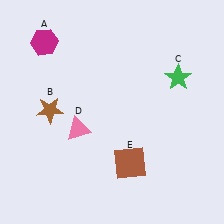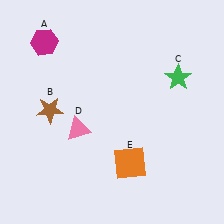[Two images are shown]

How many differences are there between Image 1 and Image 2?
There is 1 difference between the two images.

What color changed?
The square (E) changed from brown in Image 1 to orange in Image 2.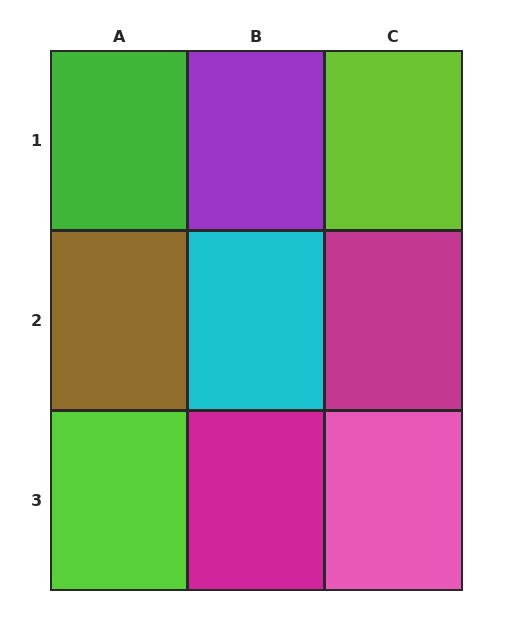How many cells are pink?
1 cell is pink.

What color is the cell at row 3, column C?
Pink.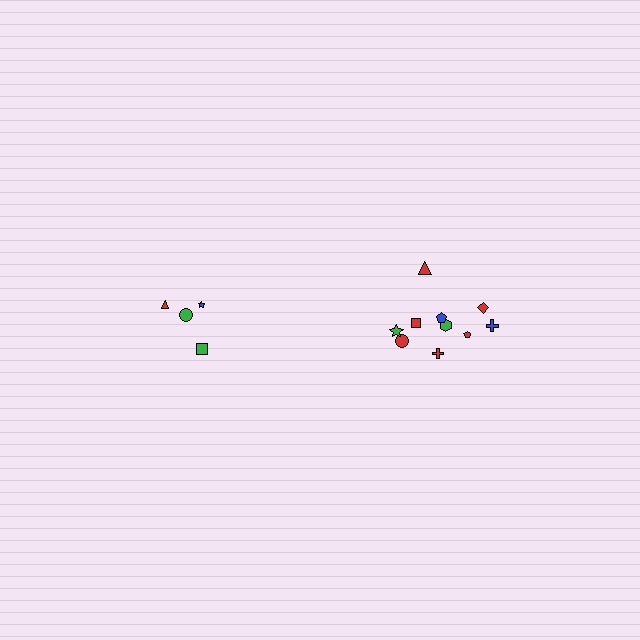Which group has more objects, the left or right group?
The right group.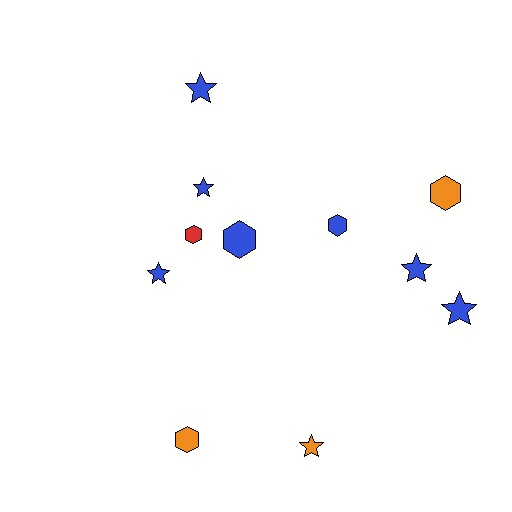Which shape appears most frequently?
Star, with 6 objects.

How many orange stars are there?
There is 1 orange star.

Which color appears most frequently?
Blue, with 7 objects.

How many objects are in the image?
There are 11 objects.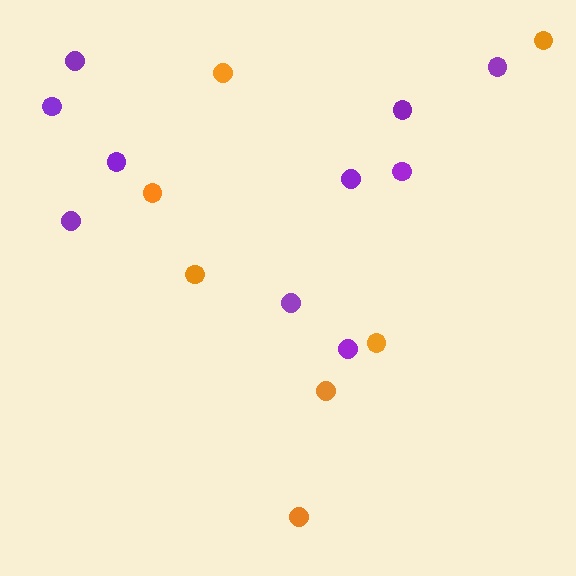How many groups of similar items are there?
There are 2 groups: one group of purple circles (10) and one group of orange circles (7).